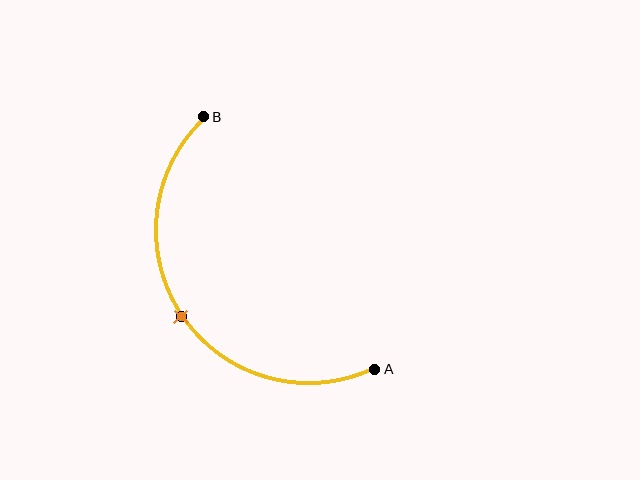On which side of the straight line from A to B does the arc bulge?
The arc bulges below and to the left of the straight line connecting A and B.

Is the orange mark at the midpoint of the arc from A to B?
Yes. The orange mark lies on the arc at equal arc-length from both A and B — it is the arc midpoint.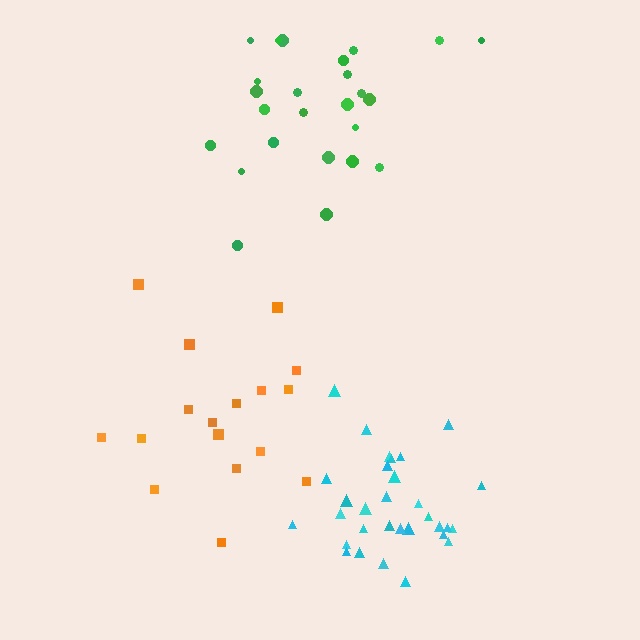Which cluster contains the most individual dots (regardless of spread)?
Cyan (31).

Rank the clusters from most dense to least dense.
cyan, orange, green.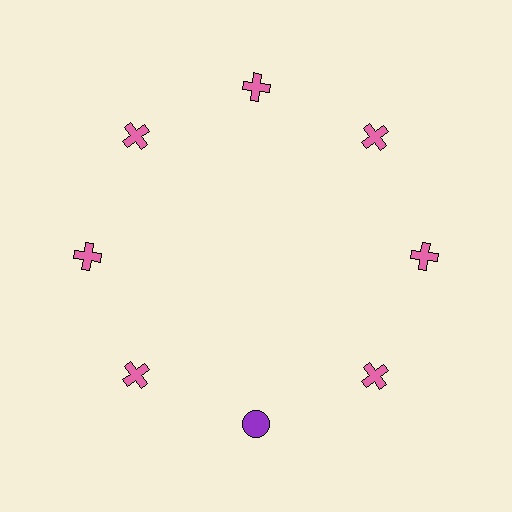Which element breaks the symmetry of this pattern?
The purple circle at roughly the 6 o'clock position breaks the symmetry. All other shapes are pink crosses.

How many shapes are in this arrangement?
There are 8 shapes arranged in a ring pattern.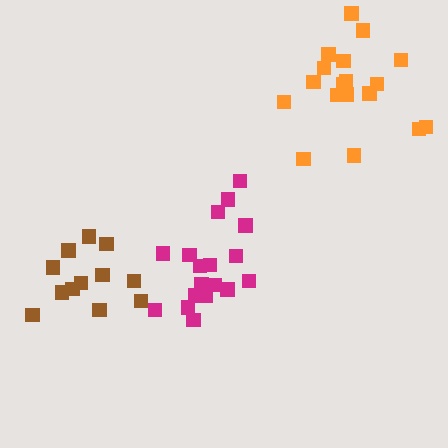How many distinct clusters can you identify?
There are 3 distinct clusters.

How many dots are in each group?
Group 1: 18 dots, Group 2: 12 dots, Group 3: 18 dots (48 total).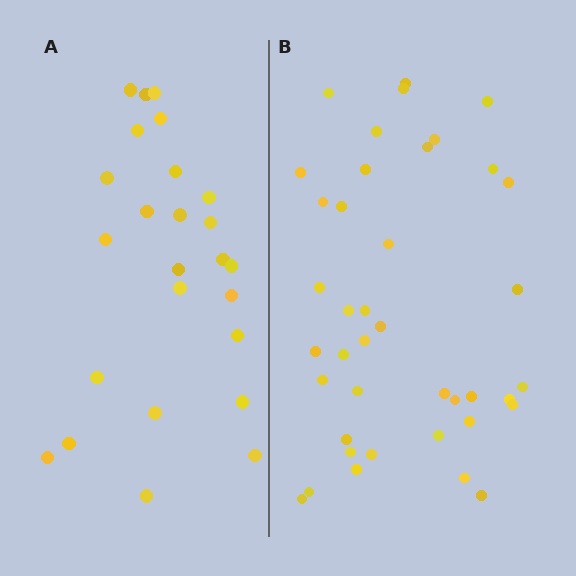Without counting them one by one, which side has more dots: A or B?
Region B (the right region) has more dots.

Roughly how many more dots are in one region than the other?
Region B has approximately 15 more dots than region A.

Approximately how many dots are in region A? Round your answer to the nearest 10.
About 20 dots. (The exact count is 25, which rounds to 20.)